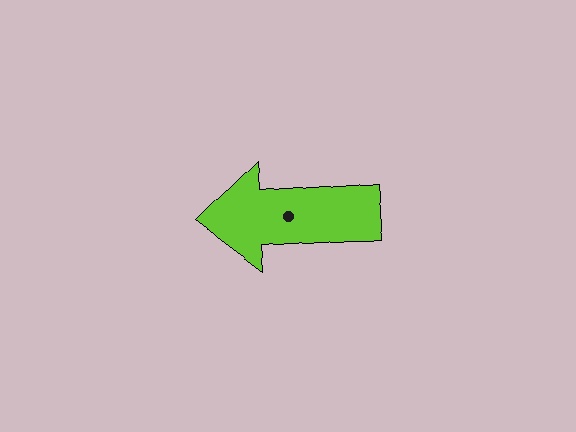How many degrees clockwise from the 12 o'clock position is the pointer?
Approximately 266 degrees.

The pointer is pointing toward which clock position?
Roughly 9 o'clock.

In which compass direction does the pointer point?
West.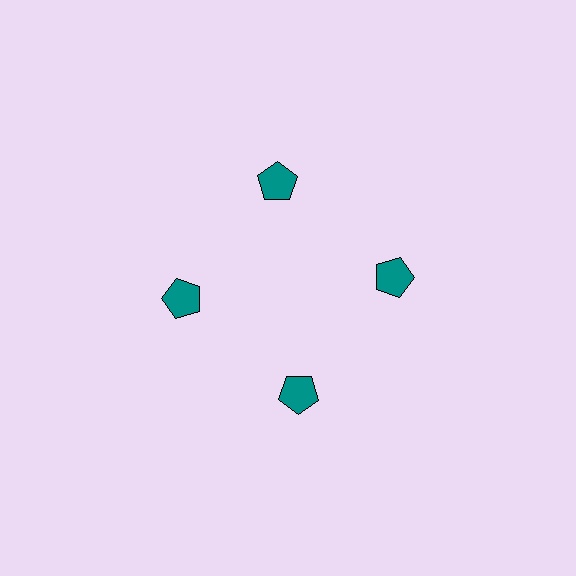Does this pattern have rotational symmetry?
Yes, this pattern has 4-fold rotational symmetry. It looks the same after rotating 90 degrees around the center.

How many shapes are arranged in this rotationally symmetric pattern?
There are 4 shapes, arranged in 4 groups of 1.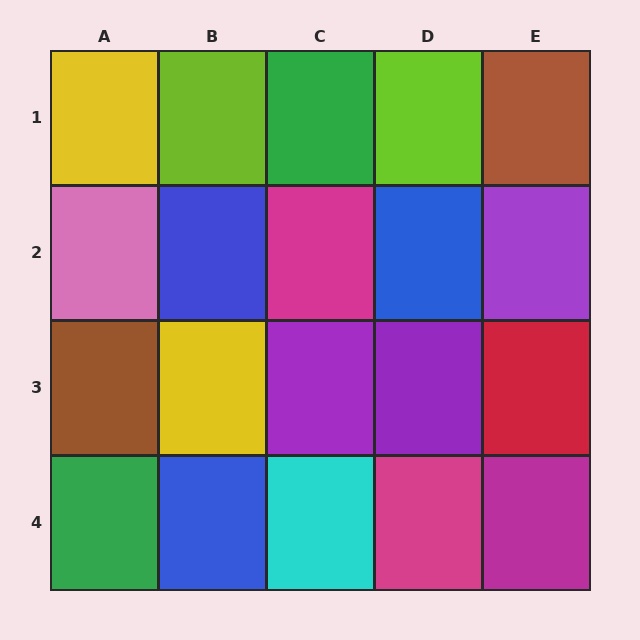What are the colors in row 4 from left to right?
Green, blue, cyan, magenta, magenta.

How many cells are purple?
3 cells are purple.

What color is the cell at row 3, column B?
Yellow.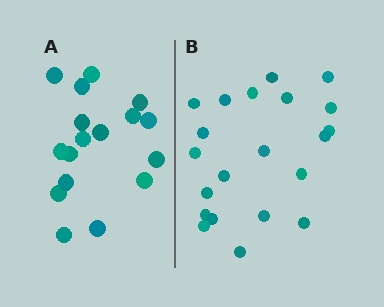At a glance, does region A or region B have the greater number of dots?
Region B (the right region) has more dots.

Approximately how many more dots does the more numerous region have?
Region B has about 4 more dots than region A.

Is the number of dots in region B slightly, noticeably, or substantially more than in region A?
Region B has only slightly more — the two regions are fairly close. The ratio is roughly 1.2 to 1.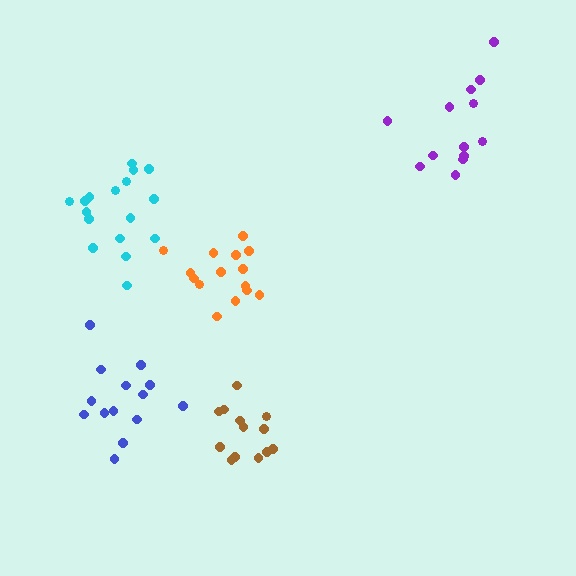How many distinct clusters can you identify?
There are 5 distinct clusters.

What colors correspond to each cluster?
The clusters are colored: orange, purple, brown, cyan, blue.